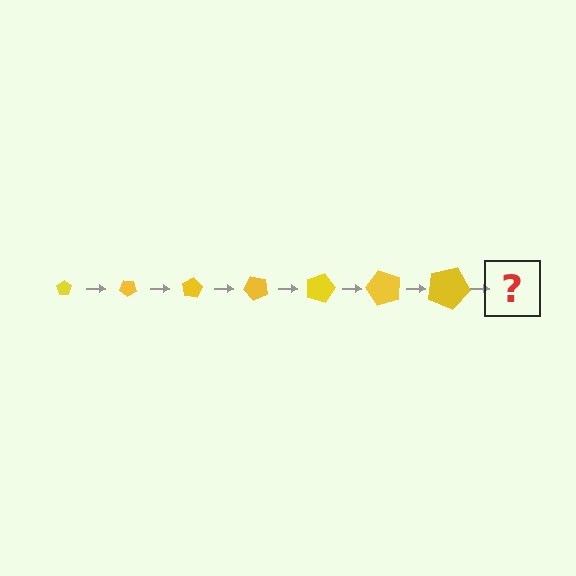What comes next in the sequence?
The next element should be a pentagon, larger than the previous one and rotated 280 degrees from the start.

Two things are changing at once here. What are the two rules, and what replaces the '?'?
The two rules are that the pentagon grows larger each step and it rotates 40 degrees each step. The '?' should be a pentagon, larger than the previous one and rotated 280 degrees from the start.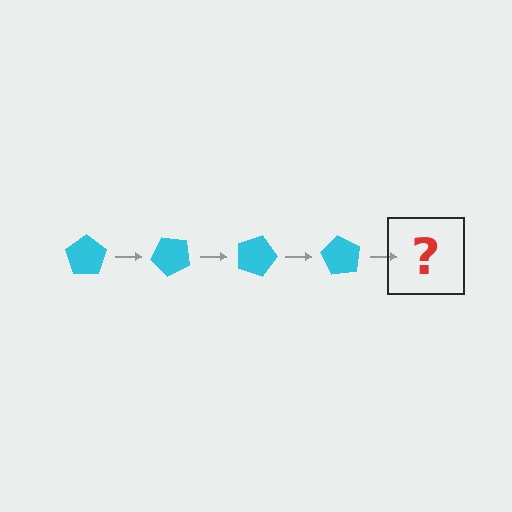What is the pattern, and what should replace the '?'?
The pattern is that the pentagon rotates 45 degrees each step. The '?' should be a cyan pentagon rotated 180 degrees.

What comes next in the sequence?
The next element should be a cyan pentagon rotated 180 degrees.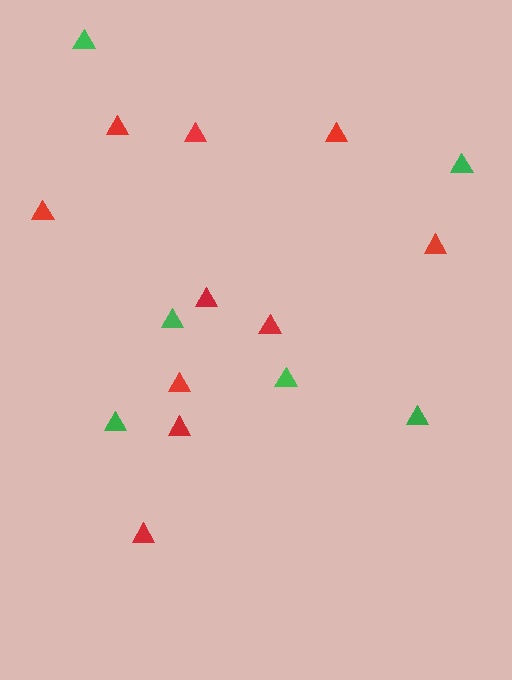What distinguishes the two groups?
There are 2 groups: one group of red triangles (10) and one group of green triangles (6).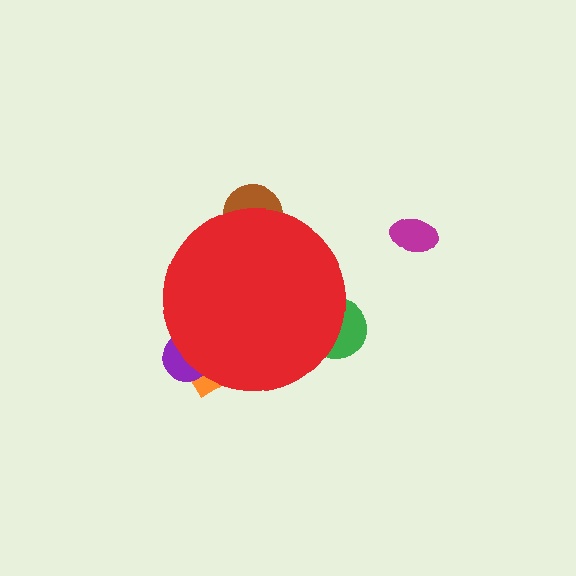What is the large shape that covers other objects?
A red circle.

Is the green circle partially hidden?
Yes, the green circle is partially hidden behind the red circle.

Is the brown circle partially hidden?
Yes, the brown circle is partially hidden behind the red circle.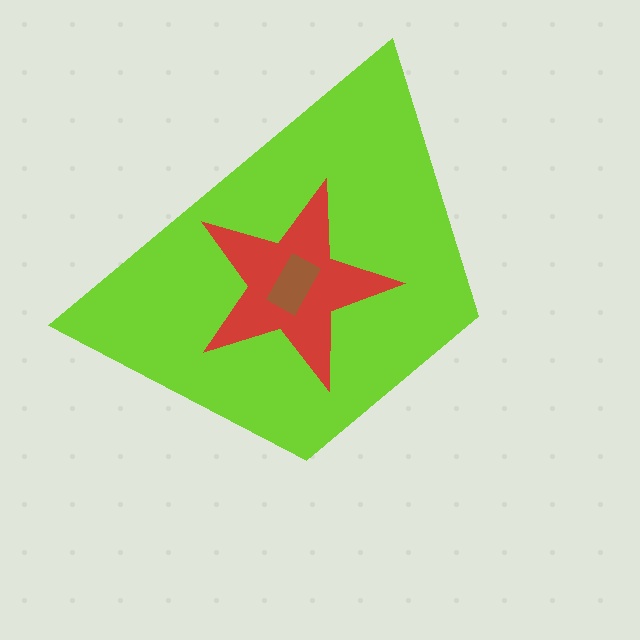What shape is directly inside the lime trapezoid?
The red star.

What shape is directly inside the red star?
The brown rectangle.